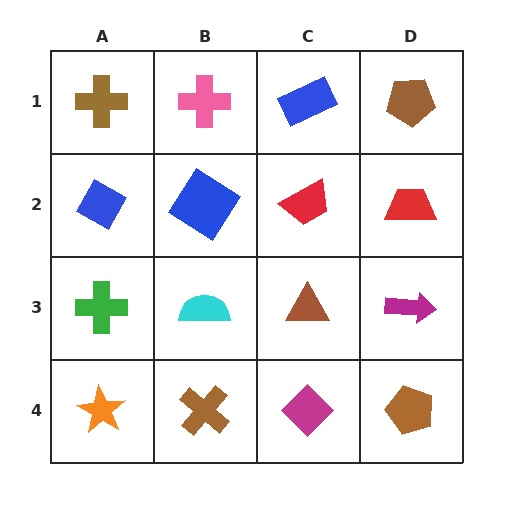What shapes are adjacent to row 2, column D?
A brown pentagon (row 1, column D), a magenta arrow (row 3, column D), a red trapezoid (row 2, column C).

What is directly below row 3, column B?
A brown cross.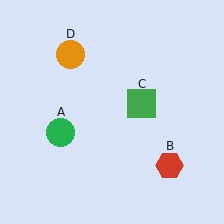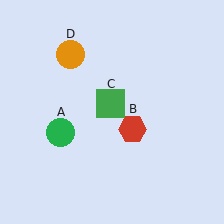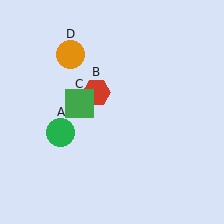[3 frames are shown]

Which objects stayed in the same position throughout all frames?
Green circle (object A) and orange circle (object D) remained stationary.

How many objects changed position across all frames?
2 objects changed position: red hexagon (object B), green square (object C).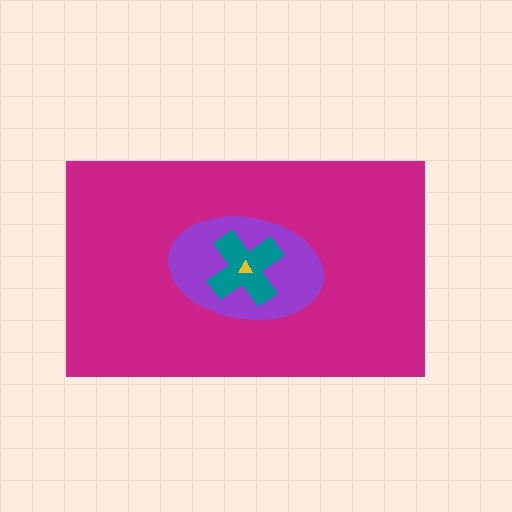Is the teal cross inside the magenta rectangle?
Yes.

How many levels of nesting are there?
4.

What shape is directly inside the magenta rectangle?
The purple ellipse.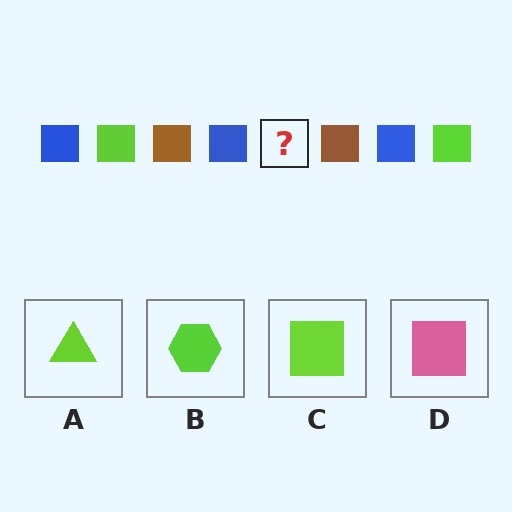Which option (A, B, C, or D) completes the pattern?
C.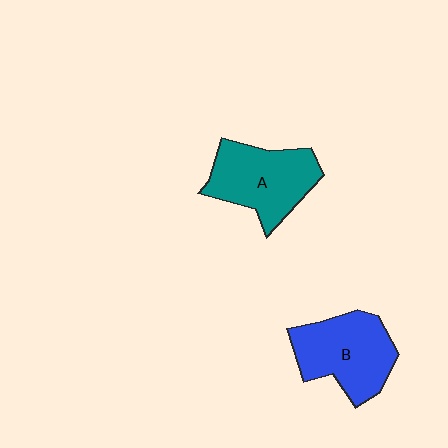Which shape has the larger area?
Shape B (blue).